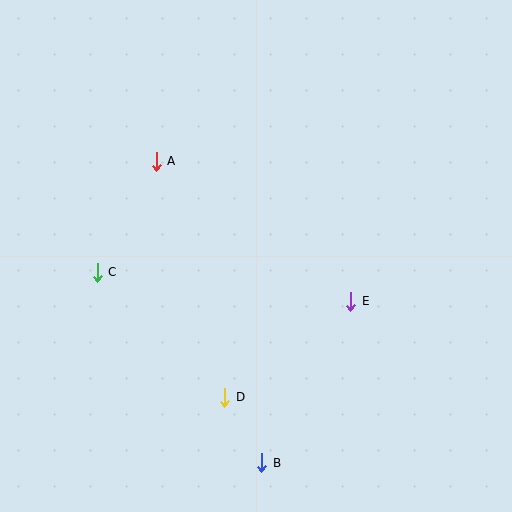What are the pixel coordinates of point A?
Point A is at (156, 161).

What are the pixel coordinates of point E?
Point E is at (351, 301).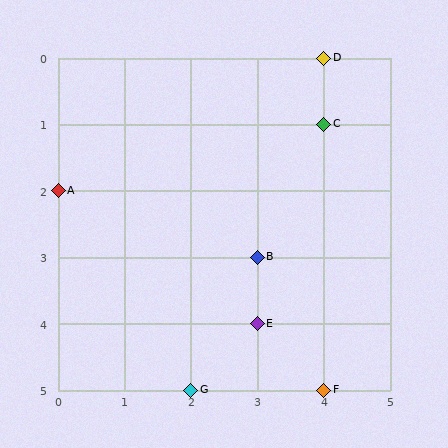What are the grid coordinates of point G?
Point G is at grid coordinates (2, 5).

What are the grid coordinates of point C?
Point C is at grid coordinates (4, 1).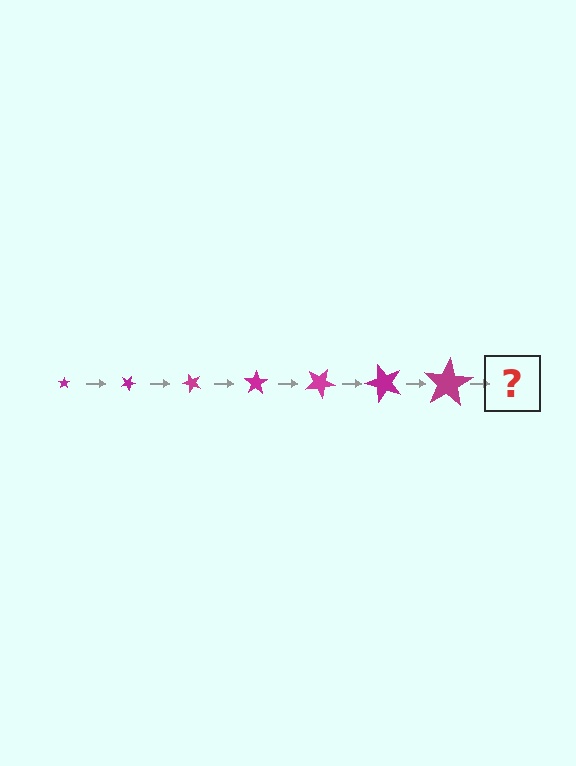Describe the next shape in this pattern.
It should be a star, larger than the previous one and rotated 175 degrees from the start.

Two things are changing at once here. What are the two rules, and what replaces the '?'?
The two rules are that the star grows larger each step and it rotates 25 degrees each step. The '?' should be a star, larger than the previous one and rotated 175 degrees from the start.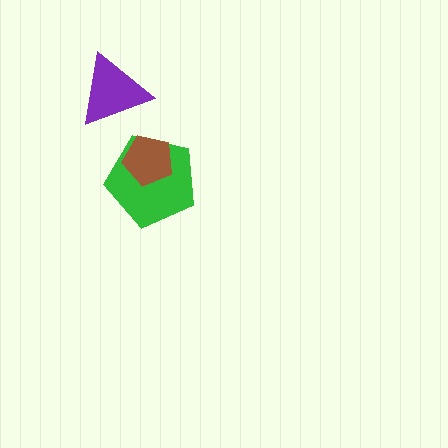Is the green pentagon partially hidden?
Yes, it is partially covered by another shape.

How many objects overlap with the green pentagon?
1 object overlaps with the green pentagon.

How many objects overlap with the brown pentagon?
1 object overlaps with the brown pentagon.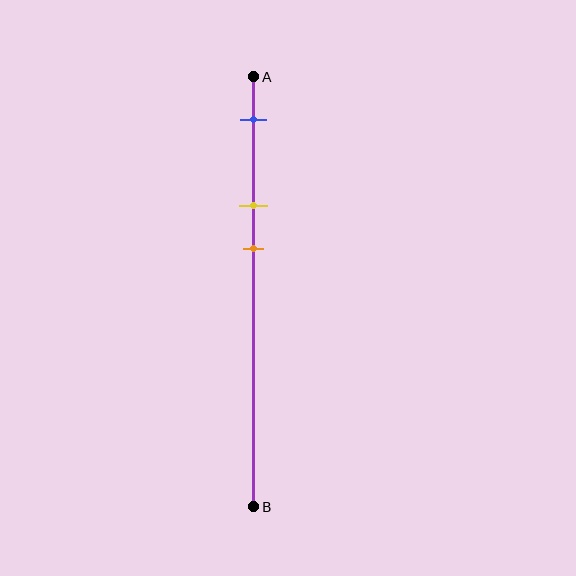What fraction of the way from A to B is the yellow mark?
The yellow mark is approximately 30% (0.3) of the way from A to B.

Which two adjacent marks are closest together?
The yellow and orange marks are the closest adjacent pair.